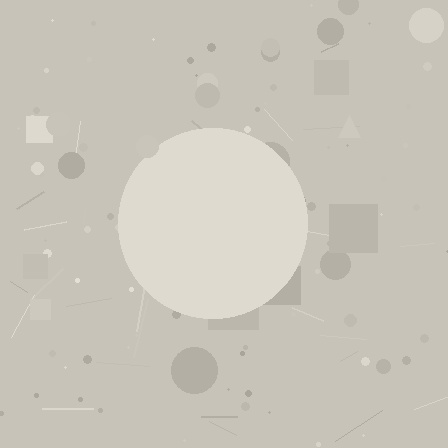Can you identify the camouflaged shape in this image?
The camouflaged shape is a circle.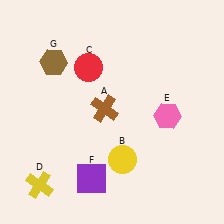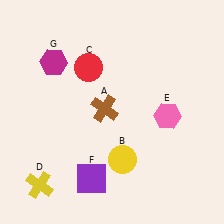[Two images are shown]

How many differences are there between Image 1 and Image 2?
There is 1 difference between the two images.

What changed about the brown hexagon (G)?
In Image 1, G is brown. In Image 2, it changed to magenta.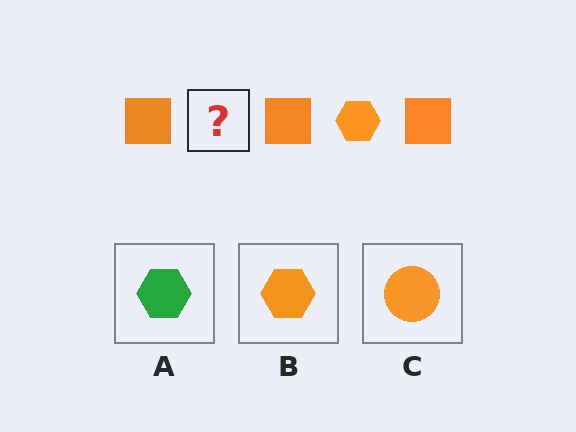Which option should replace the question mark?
Option B.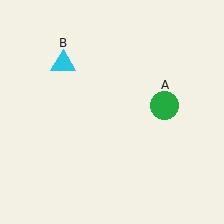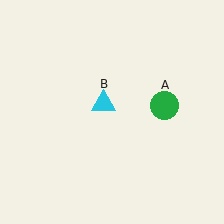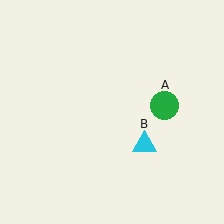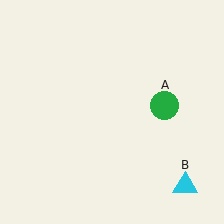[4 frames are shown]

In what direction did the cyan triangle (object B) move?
The cyan triangle (object B) moved down and to the right.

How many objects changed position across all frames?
1 object changed position: cyan triangle (object B).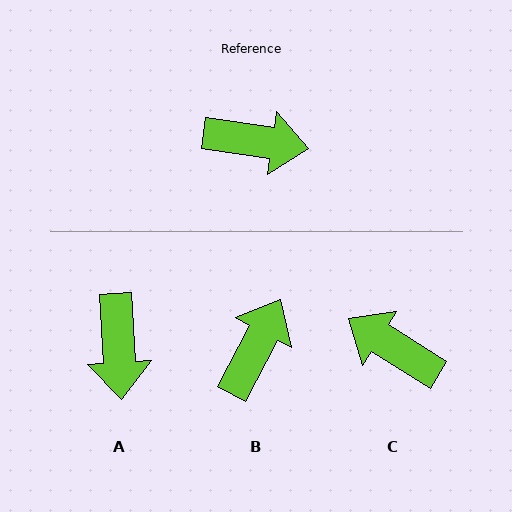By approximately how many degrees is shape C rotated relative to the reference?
Approximately 156 degrees counter-clockwise.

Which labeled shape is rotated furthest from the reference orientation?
C, about 156 degrees away.